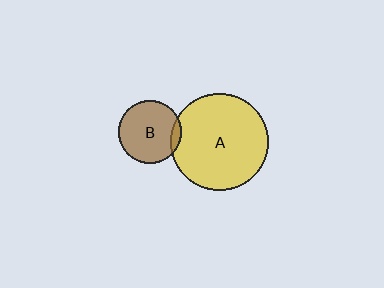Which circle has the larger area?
Circle A (yellow).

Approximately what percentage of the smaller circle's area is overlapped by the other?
Approximately 10%.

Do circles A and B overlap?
Yes.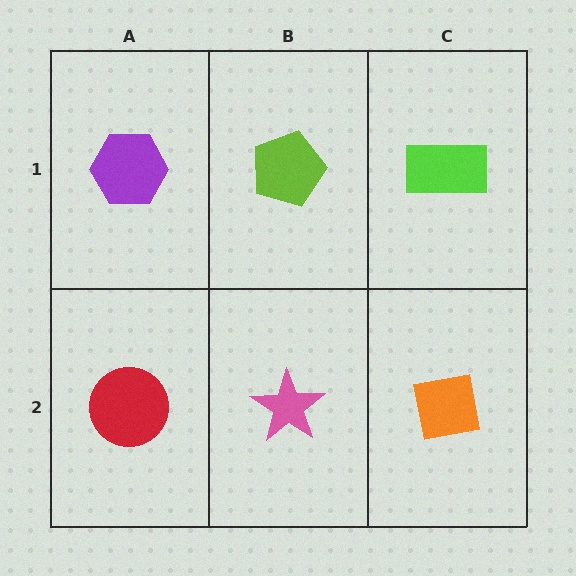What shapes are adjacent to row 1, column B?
A pink star (row 2, column B), a purple hexagon (row 1, column A), a lime rectangle (row 1, column C).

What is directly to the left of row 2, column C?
A pink star.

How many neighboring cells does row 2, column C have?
2.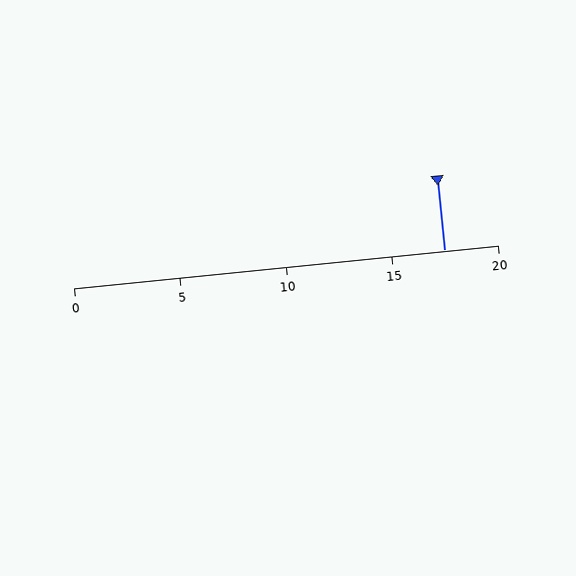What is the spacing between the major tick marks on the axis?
The major ticks are spaced 5 apart.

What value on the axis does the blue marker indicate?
The marker indicates approximately 17.5.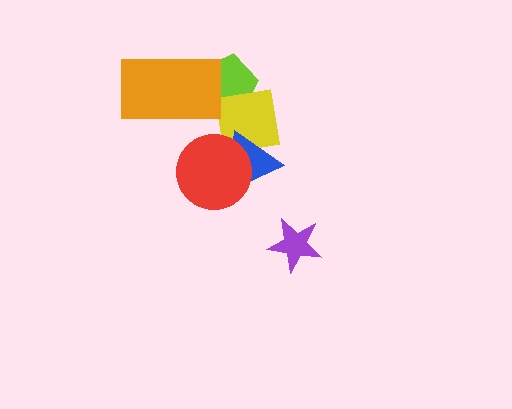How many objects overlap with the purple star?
0 objects overlap with the purple star.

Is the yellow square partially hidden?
Yes, it is partially covered by another shape.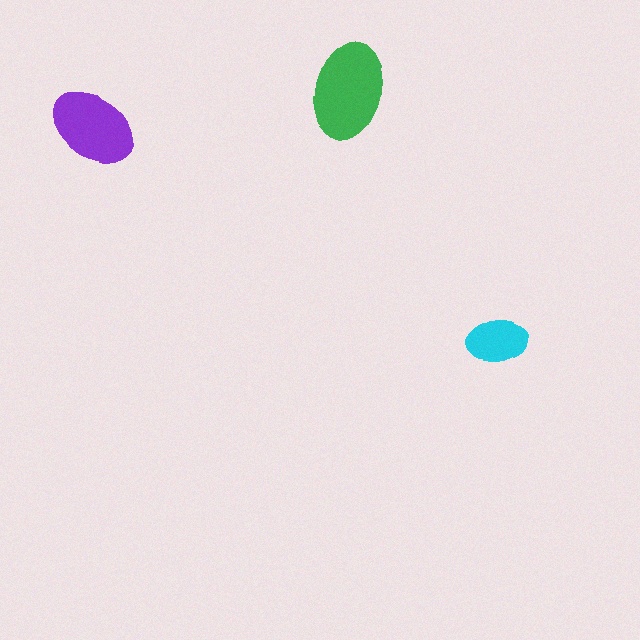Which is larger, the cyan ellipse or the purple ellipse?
The purple one.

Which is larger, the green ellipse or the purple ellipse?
The green one.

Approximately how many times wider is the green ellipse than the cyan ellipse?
About 1.5 times wider.